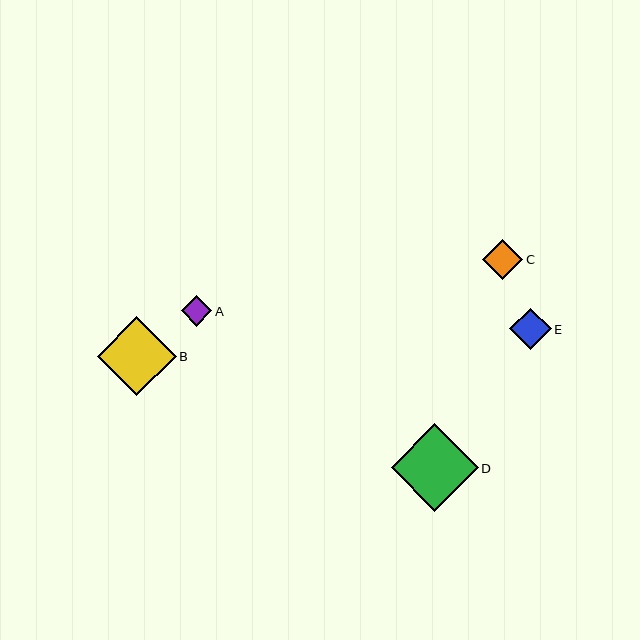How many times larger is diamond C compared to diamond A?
Diamond C is approximately 1.3 times the size of diamond A.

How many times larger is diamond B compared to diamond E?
Diamond B is approximately 1.9 times the size of diamond E.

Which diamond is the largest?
Diamond D is the largest with a size of approximately 87 pixels.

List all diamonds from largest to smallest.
From largest to smallest: D, B, E, C, A.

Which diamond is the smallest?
Diamond A is the smallest with a size of approximately 31 pixels.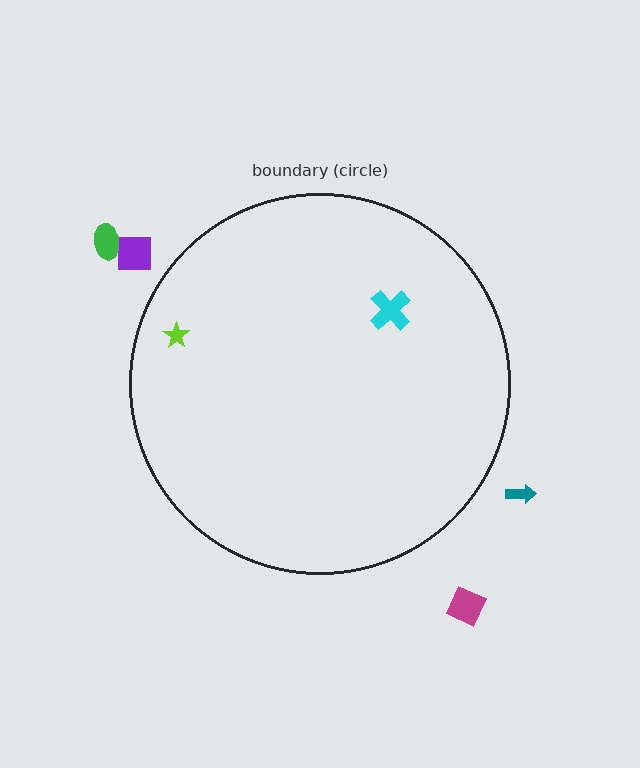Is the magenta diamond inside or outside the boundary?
Outside.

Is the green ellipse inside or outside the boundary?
Outside.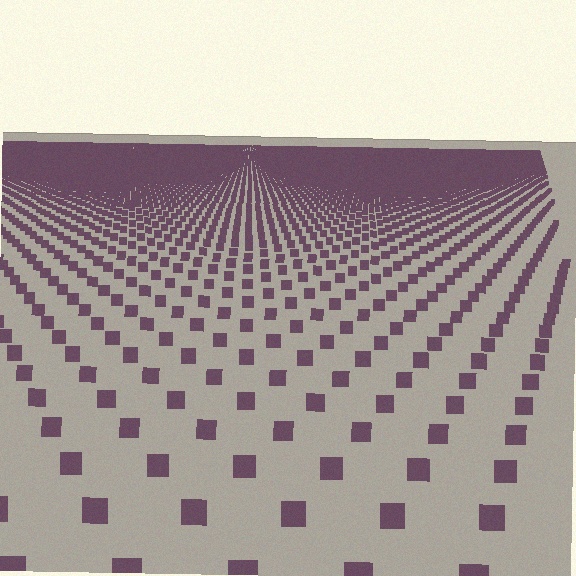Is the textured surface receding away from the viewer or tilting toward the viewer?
The surface is receding away from the viewer. Texture elements get smaller and denser toward the top.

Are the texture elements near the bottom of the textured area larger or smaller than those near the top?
Larger. Near the bottom, elements are closer to the viewer and appear at a bigger on-screen size.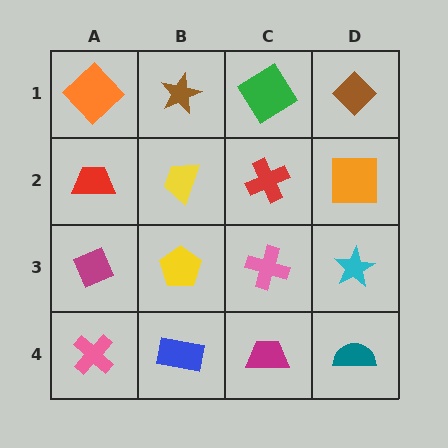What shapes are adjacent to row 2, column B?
A brown star (row 1, column B), a yellow pentagon (row 3, column B), a red trapezoid (row 2, column A), a red cross (row 2, column C).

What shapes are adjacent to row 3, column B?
A yellow trapezoid (row 2, column B), a blue rectangle (row 4, column B), a magenta diamond (row 3, column A), a pink cross (row 3, column C).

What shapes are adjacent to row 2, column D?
A brown diamond (row 1, column D), a cyan star (row 3, column D), a red cross (row 2, column C).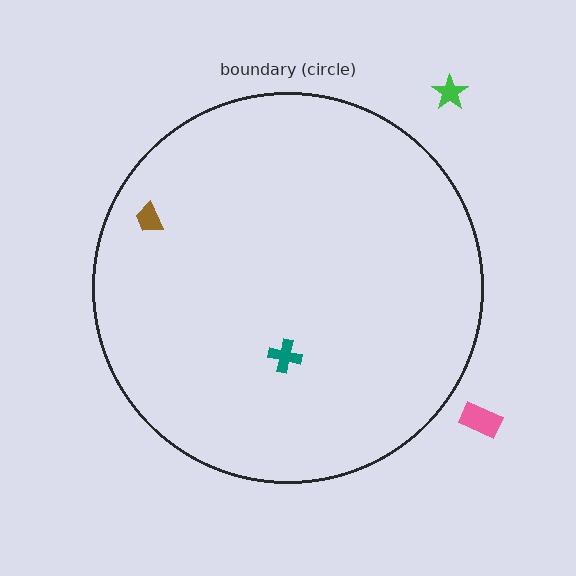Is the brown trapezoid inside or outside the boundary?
Inside.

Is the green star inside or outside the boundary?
Outside.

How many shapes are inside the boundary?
2 inside, 2 outside.